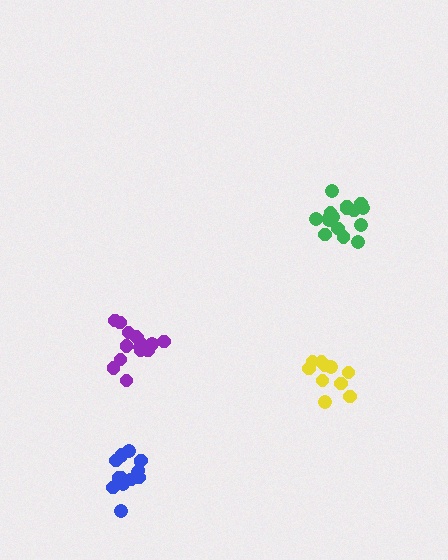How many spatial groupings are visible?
There are 4 spatial groupings.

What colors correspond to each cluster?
The clusters are colored: purple, green, blue, yellow.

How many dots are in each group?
Group 1: 16 dots, Group 2: 16 dots, Group 3: 15 dots, Group 4: 10 dots (57 total).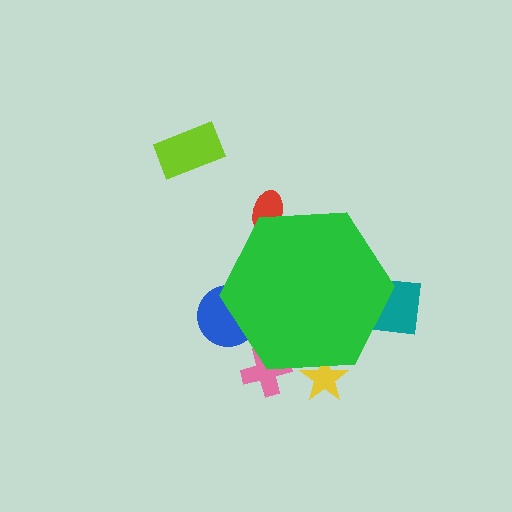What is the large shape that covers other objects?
A green hexagon.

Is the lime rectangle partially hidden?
No, the lime rectangle is fully visible.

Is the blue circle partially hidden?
Yes, the blue circle is partially hidden behind the green hexagon.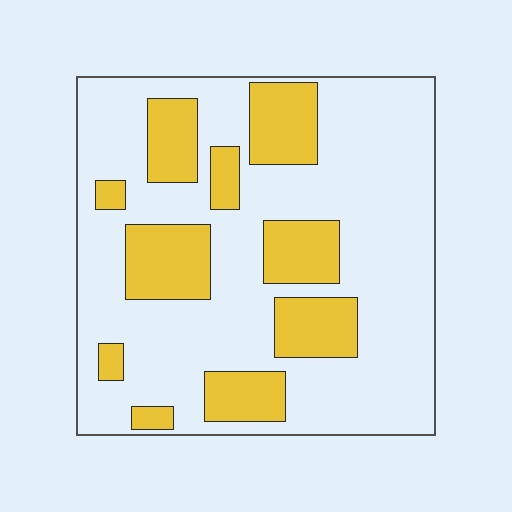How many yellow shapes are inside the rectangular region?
10.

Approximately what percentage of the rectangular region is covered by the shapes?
Approximately 30%.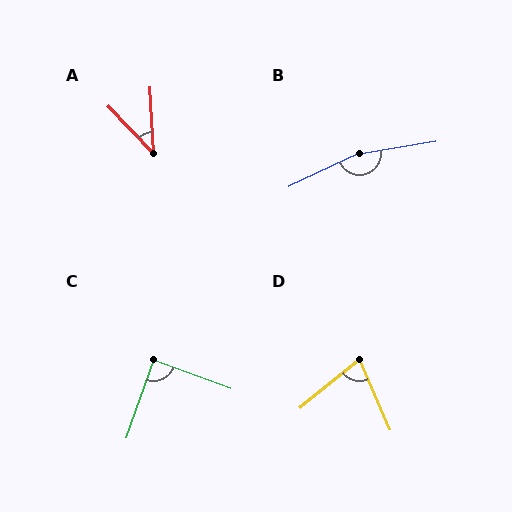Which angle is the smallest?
A, at approximately 41 degrees.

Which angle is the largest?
B, at approximately 164 degrees.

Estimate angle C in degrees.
Approximately 89 degrees.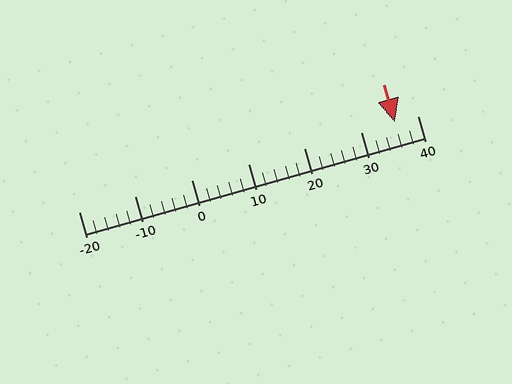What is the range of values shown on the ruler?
The ruler shows values from -20 to 40.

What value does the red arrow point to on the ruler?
The red arrow points to approximately 36.